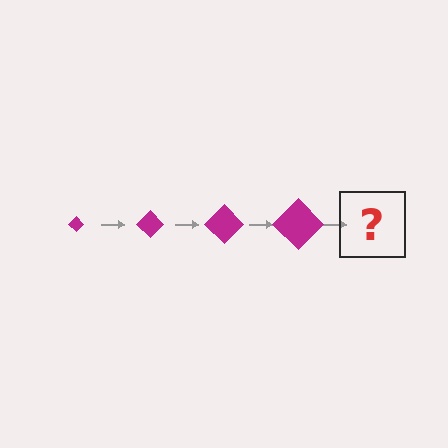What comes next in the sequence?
The next element should be a magenta diamond, larger than the previous one.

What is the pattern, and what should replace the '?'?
The pattern is that the diamond gets progressively larger each step. The '?' should be a magenta diamond, larger than the previous one.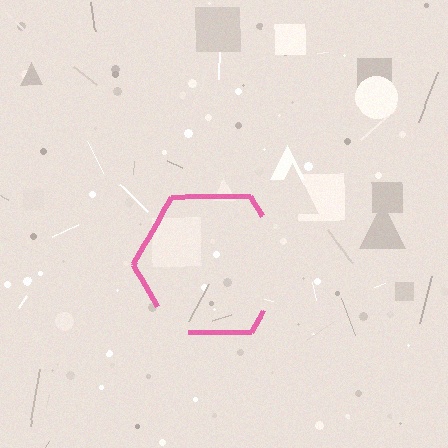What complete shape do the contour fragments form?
The contour fragments form a hexagon.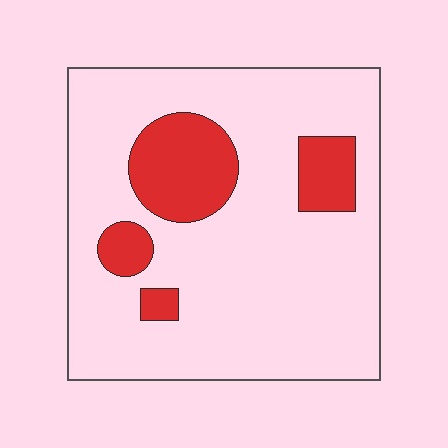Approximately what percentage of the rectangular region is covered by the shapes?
Approximately 20%.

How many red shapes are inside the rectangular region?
4.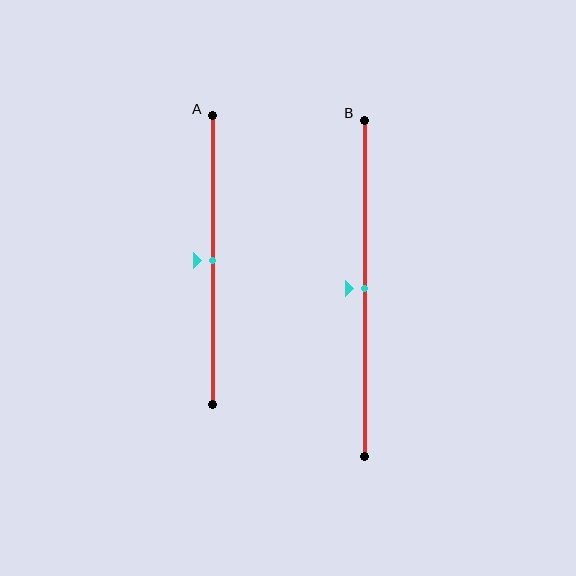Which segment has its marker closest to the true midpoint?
Segment A has its marker closest to the true midpoint.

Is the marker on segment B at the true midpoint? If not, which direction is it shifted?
Yes, the marker on segment B is at the true midpoint.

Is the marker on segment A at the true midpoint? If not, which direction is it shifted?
Yes, the marker on segment A is at the true midpoint.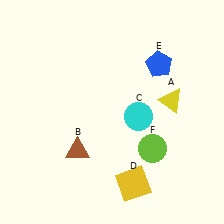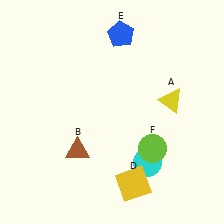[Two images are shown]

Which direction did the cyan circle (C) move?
The cyan circle (C) moved down.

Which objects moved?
The objects that moved are: the cyan circle (C), the blue pentagon (E).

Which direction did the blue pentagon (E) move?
The blue pentagon (E) moved left.